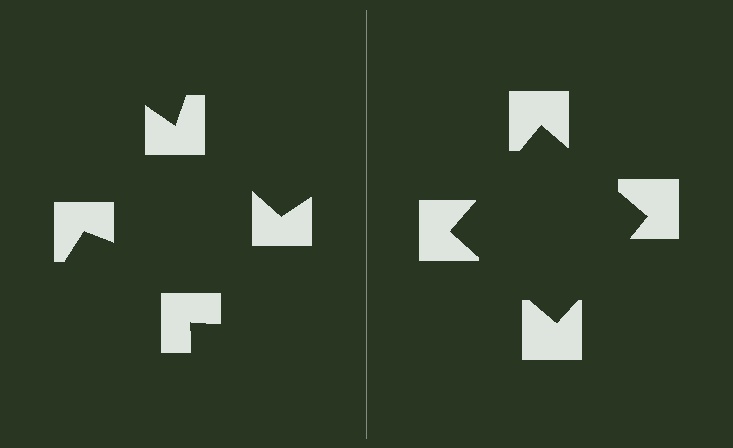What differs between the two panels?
The notched squares are positioned identically on both sides; only the wedge orientations differ. On the right they align to a square; on the left they are misaligned.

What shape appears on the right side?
An illusory square.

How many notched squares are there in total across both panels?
8 — 4 on each side.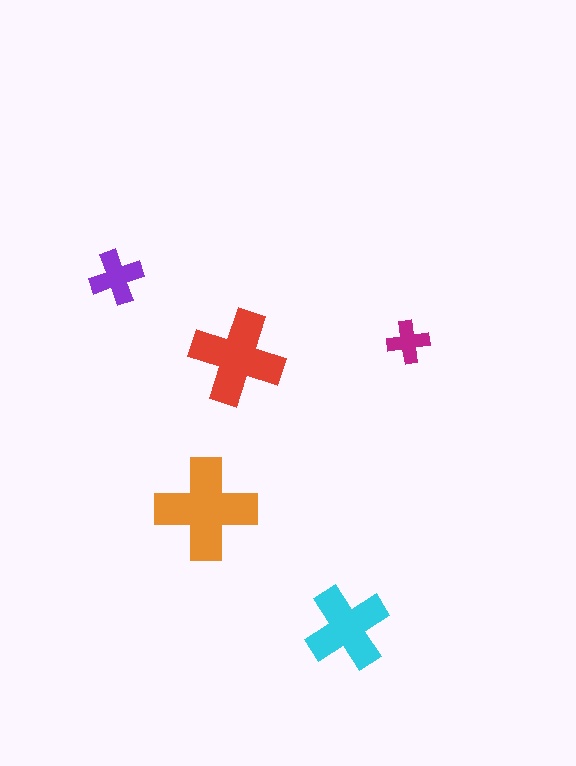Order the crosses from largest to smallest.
the orange one, the red one, the cyan one, the purple one, the magenta one.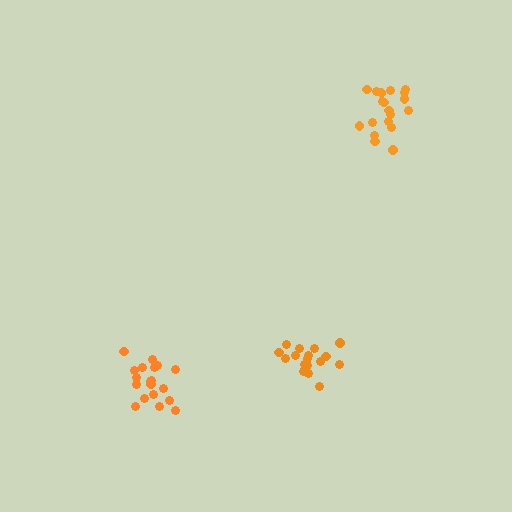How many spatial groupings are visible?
There are 3 spatial groupings.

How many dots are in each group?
Group 1: 19 dots, Group 2: 18 dots, Group 3: 19 dots (56 total).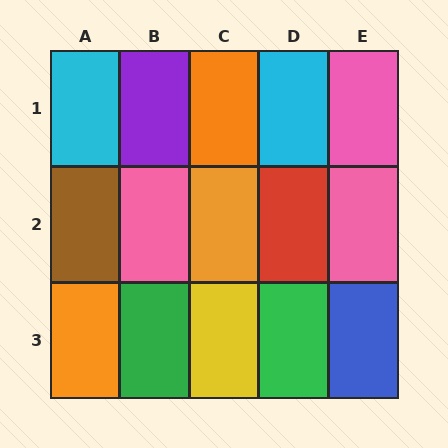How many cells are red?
1 cell is red.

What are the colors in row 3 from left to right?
Orange, green, yellow, green, blue.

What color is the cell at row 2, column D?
Red.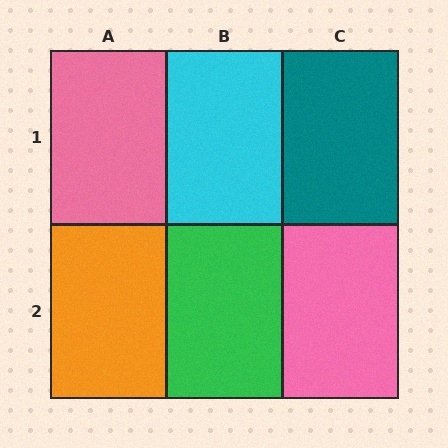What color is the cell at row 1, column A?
Pink.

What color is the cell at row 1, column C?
Teal.